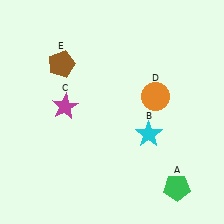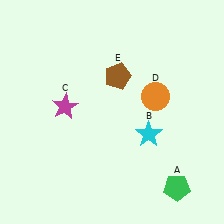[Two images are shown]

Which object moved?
The brown pentagon (E) moved right.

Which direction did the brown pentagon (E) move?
The brown pentagon (E) moved right.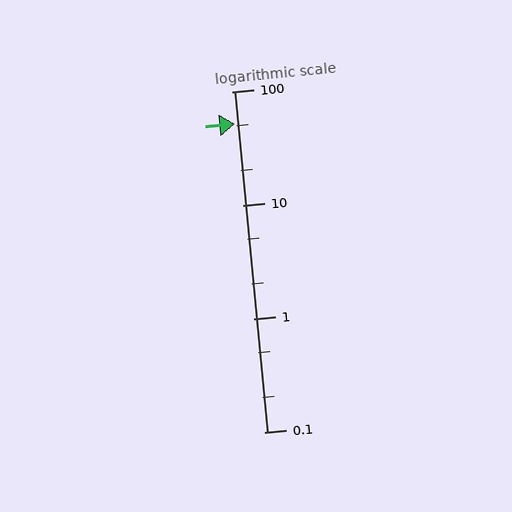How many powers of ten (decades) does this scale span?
The scale spans 3 decades, from 0.1 to 100.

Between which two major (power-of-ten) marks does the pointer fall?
The pointer is between 10 and 100.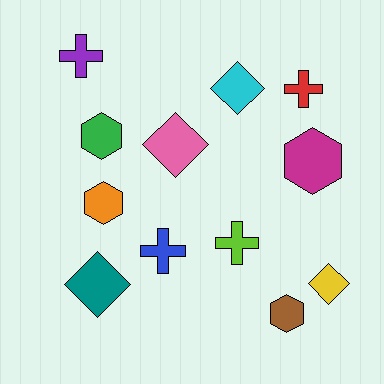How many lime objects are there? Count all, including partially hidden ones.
There is 1 lime object.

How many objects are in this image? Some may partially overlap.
There are 12 objects.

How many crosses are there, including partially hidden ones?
There are 4 crosses.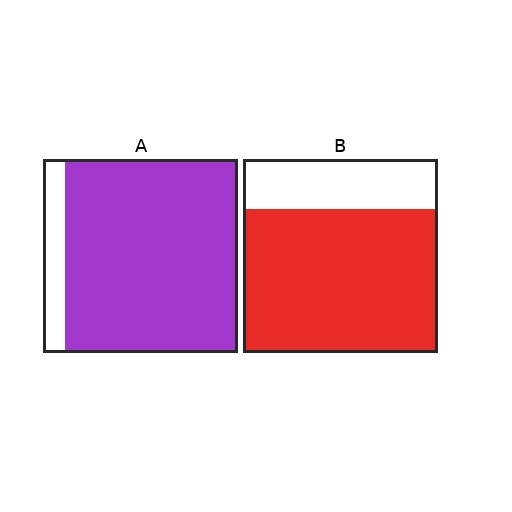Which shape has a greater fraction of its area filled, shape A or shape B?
Shape A.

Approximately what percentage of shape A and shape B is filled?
A is approximately 90% and B is approximately 75%.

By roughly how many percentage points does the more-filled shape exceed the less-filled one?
By roughly 15 percentage points (A over B).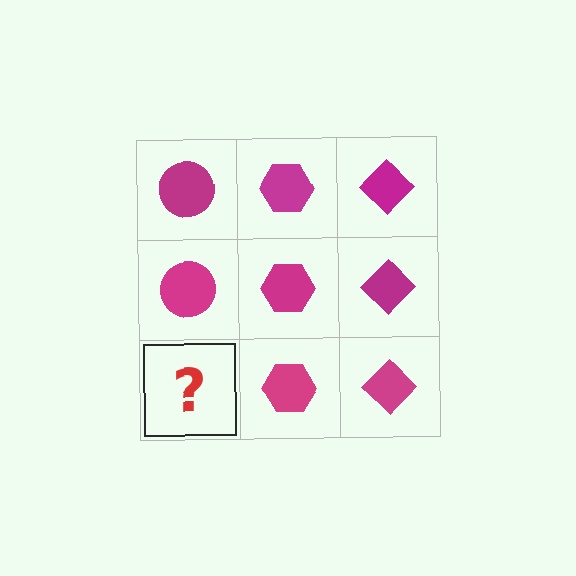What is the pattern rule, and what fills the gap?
The rule is that each column has a consistent shape. The gap should be filled with a magenta circle.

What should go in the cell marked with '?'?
The missing cell should contain a magenta circle.